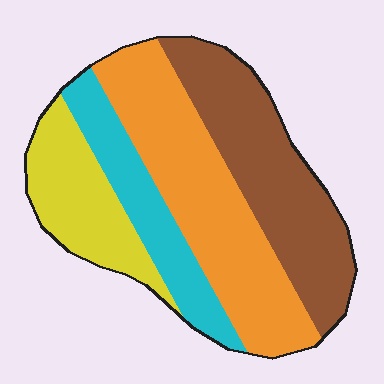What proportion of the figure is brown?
Brown takes up about one third (1/3) of the figure.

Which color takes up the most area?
Orange, at roughly 35%.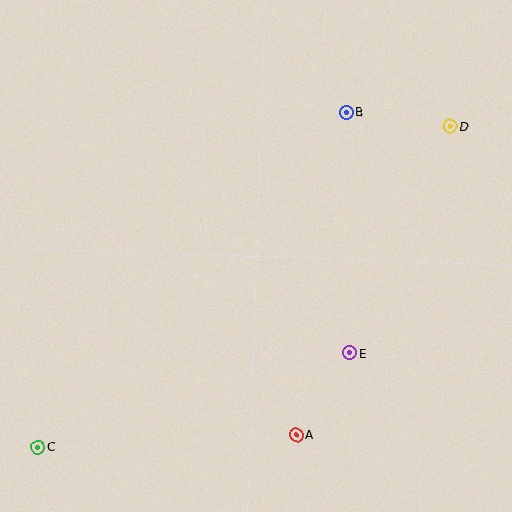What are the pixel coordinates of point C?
Point C is at (38, 447).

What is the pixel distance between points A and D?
The distance between A and D is 344 pixels.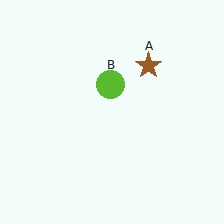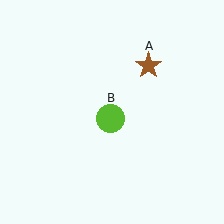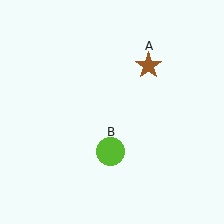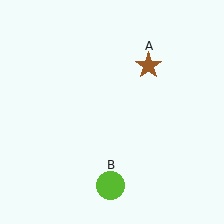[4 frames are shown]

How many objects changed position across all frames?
1 object changed position: lime circle (object B).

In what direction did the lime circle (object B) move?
The lime circle (object B) moved down.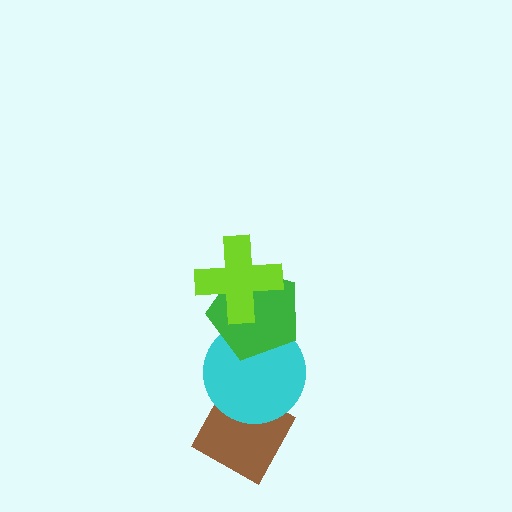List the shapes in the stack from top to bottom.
From top to bottom: the lime cross, the green pentagon, the cyan circle, the brown diamond.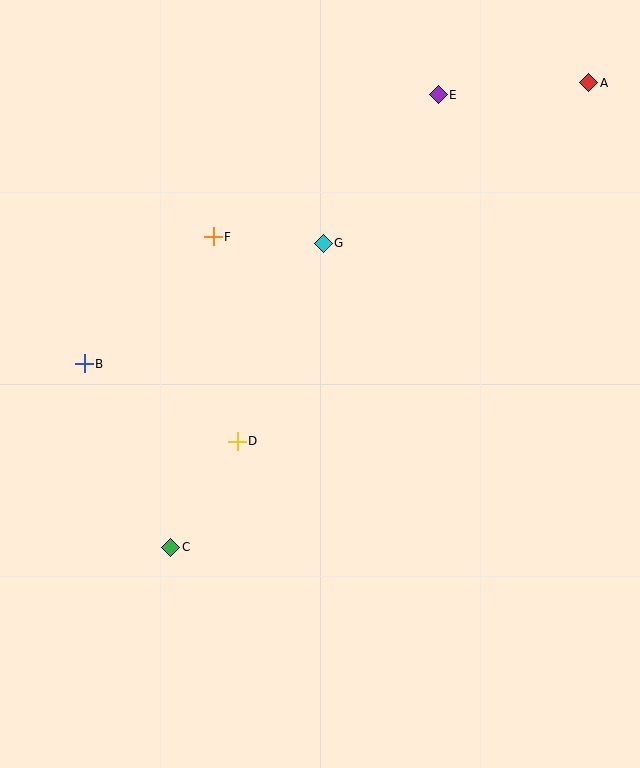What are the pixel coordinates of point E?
Point E is at (438, 95).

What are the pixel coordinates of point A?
Point A is at (589, 83).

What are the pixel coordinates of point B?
Point B is at (84, 364).